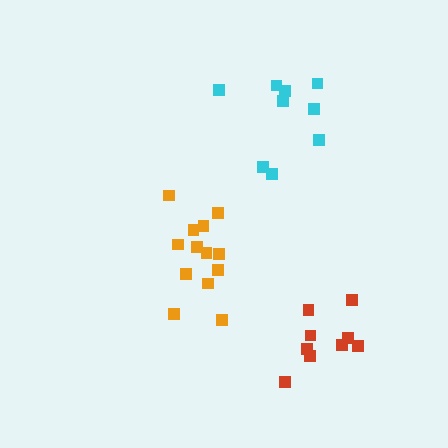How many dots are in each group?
Group 1: 13 dots, Group 2: 9 dots, Group 3: 9 dots (31 total).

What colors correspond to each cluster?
The clusters are colored: orange, cyan, red.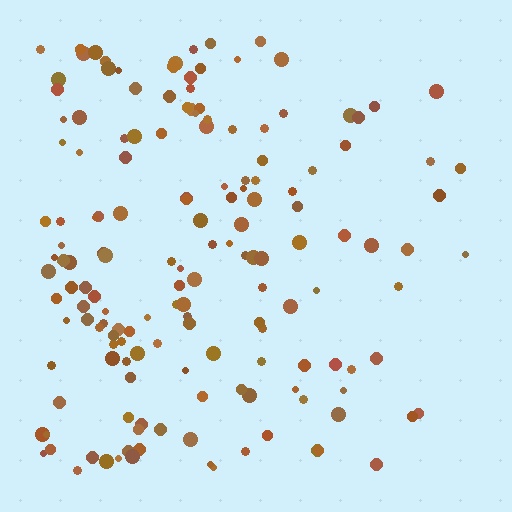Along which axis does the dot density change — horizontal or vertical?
Horizontal.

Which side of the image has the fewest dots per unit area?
The right.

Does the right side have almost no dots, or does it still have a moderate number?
Still a moderate number, just noticeably fewer than the left.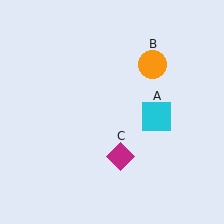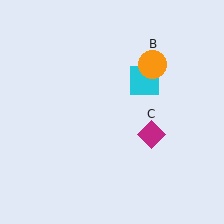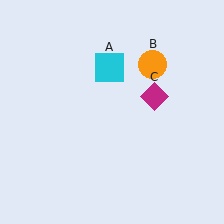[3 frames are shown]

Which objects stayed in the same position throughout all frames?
Orange circle (object B) remained stationary.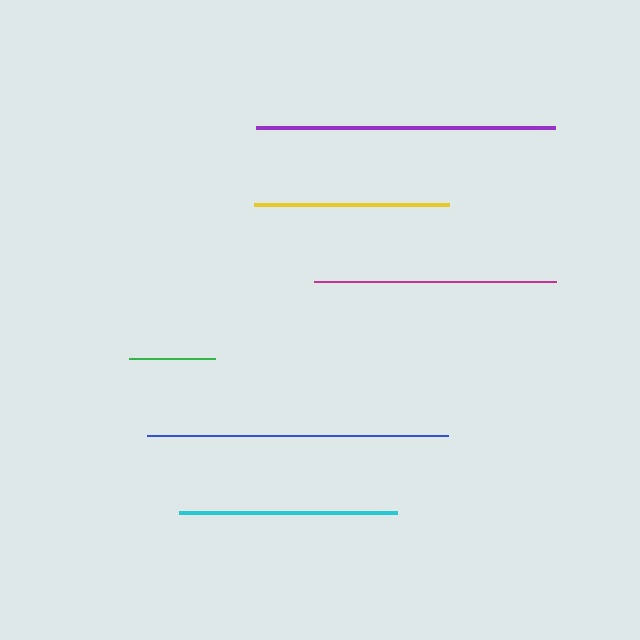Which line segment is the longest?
The blue line is the longest at approximately 301 pixels.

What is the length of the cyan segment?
The cyan segment is approximately 218 pixels long.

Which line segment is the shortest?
The green line is the shortest at approximately 86 pixels.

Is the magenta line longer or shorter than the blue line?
The blue line is longer than the magenta line.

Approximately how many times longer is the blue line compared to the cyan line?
The blue line is approximately 1.4 times the length of the cyan line.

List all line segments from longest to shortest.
From longest to shortest: blue, purple, magenta, cyan, yellow, green.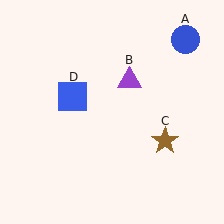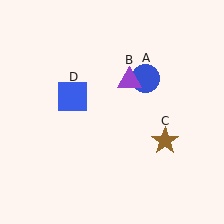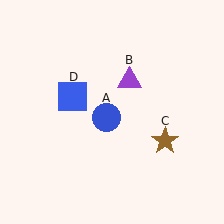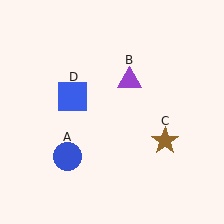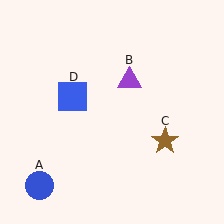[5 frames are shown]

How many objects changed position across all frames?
1 object changed position: blue circle (object A).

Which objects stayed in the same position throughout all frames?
Purple triangle (object B) and brown star (object C) and blue square (object D) remained stationary.